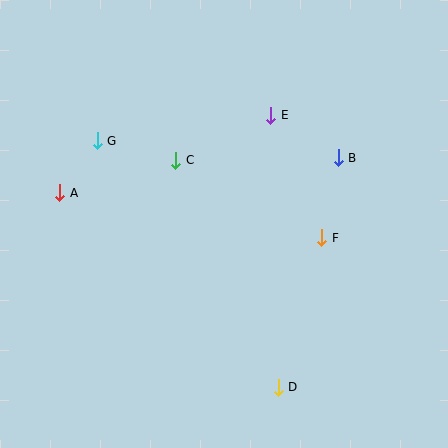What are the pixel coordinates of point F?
Point F is at (322, 238).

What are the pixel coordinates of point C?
Point C is at (176, 160).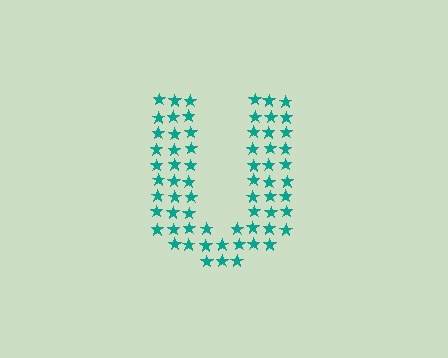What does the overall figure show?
The overall figure shows the letter U.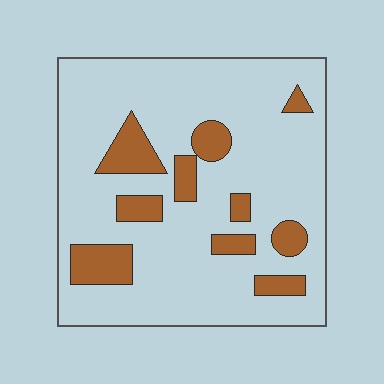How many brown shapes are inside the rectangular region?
10.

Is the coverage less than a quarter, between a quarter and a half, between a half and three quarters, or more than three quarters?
Less than a quarter.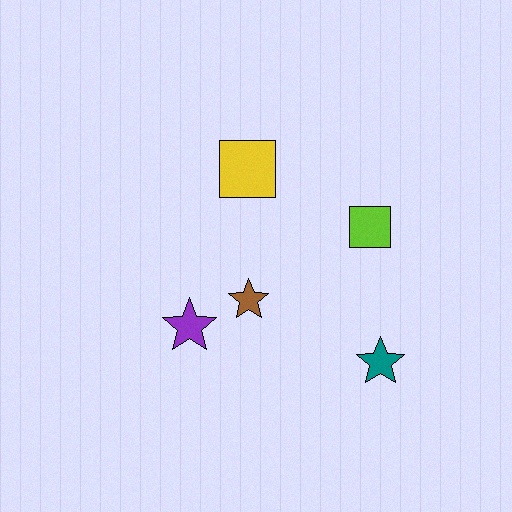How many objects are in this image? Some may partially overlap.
There are 5 objects.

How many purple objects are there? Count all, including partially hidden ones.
There is 1 purple object.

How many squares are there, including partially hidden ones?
There are 2 squares.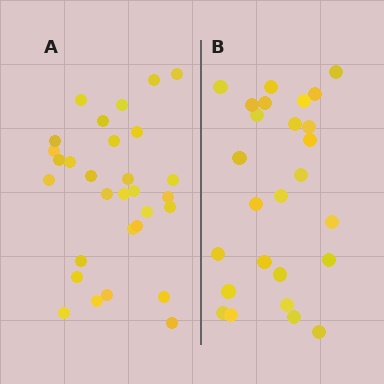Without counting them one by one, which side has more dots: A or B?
Region A (the left region) has more dots.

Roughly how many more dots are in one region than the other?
Region A has about 4 more dots than region B.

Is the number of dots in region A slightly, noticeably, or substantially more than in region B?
Region A has only slightly more — the two regions are fairly close. The ratio is roughly 1.2 to 1.